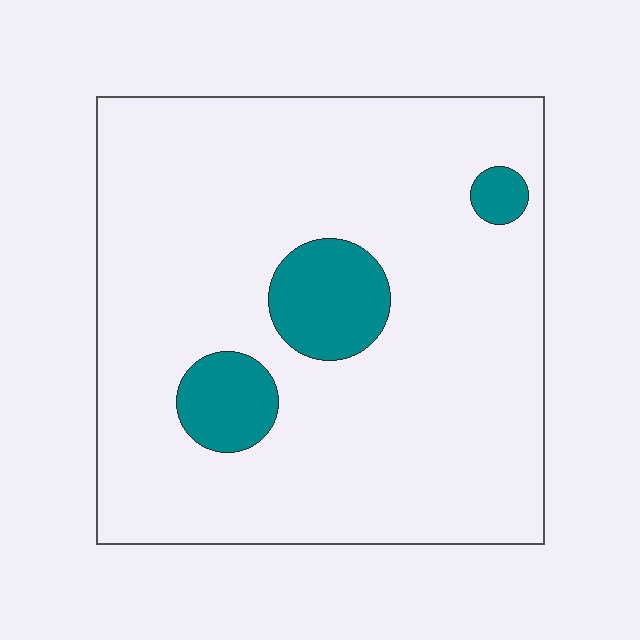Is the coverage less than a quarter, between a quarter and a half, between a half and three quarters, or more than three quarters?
Less than a quarter.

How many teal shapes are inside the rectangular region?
3.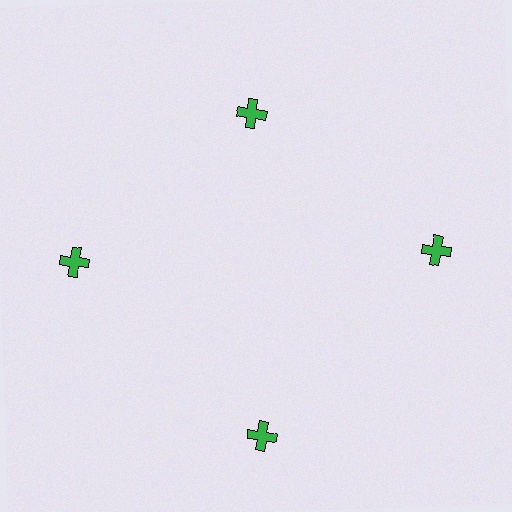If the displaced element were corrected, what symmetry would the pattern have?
It would have 4-fold rotational symmetry — the pattern would map onto itself every 90 degrees.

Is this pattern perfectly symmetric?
No. The 4 green crosses are arranged in a ring, but one element near the 12 o'clock position is pulled inward toward the center, breaking the 4-fold rotational symmetry.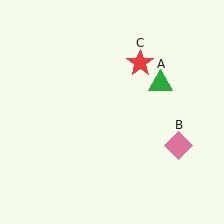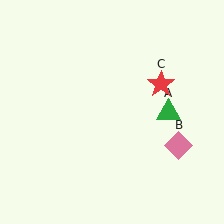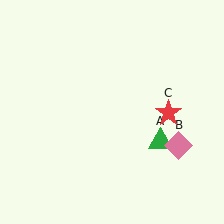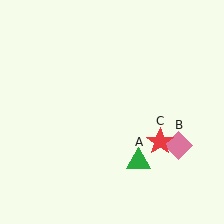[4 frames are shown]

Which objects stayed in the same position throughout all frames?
Pink diamond (object B) remained stationary.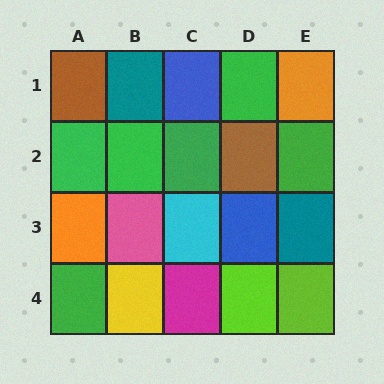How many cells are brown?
2 cells are brown.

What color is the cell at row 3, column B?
Pink.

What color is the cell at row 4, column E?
Lime.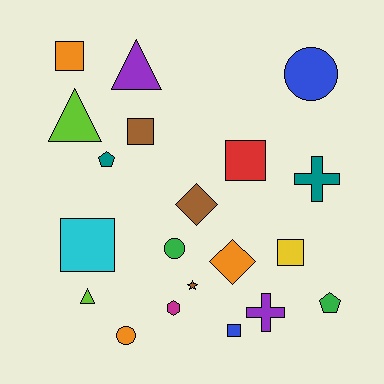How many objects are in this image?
There are 20 objects.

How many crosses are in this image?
There are 2 crosses.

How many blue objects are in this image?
There are 2 blue objects.